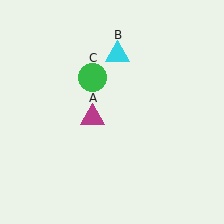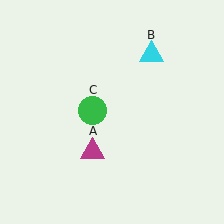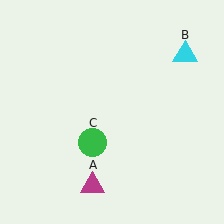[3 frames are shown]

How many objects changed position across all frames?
3 objects changed position: magenta triangle (object A), cyan triangle (object B), green circle (object C).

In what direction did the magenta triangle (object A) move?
The magenta triangle (object A) moved down.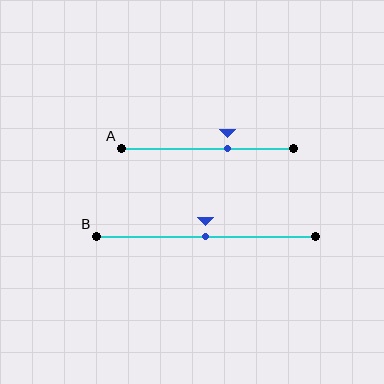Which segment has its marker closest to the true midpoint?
Segment B has its marker closest to the true midpoint.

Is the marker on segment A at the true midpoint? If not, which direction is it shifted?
No, the marker on segment A is shifted to the right by about 12% of the segment length.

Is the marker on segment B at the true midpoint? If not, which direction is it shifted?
Yes, the marker on segment B is at the true midpoint.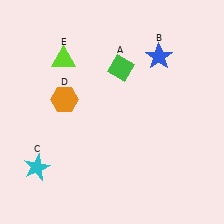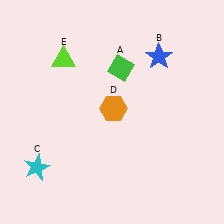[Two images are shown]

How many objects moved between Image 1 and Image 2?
1 object moved between the two images.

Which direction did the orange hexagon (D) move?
The orange hexagon (D) moved right.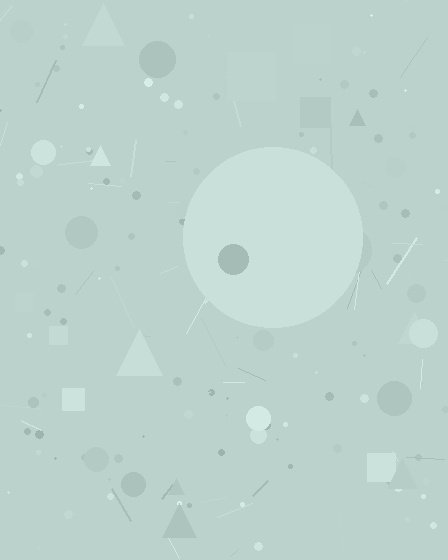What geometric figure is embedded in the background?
A circle is embedded in the background.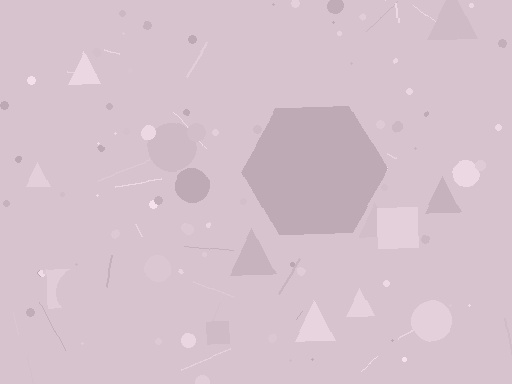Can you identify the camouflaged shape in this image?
The camouflaged shape is a hexagon.